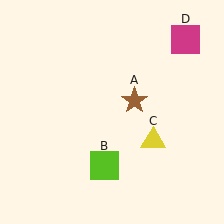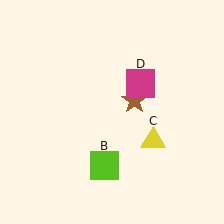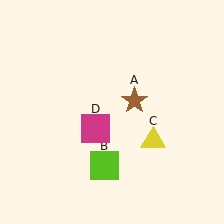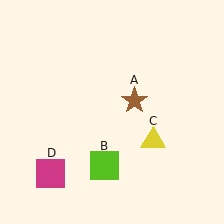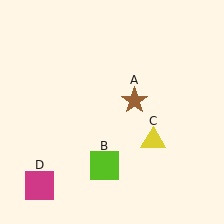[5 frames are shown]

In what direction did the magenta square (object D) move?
The magenta square (object D) moved down and to the left.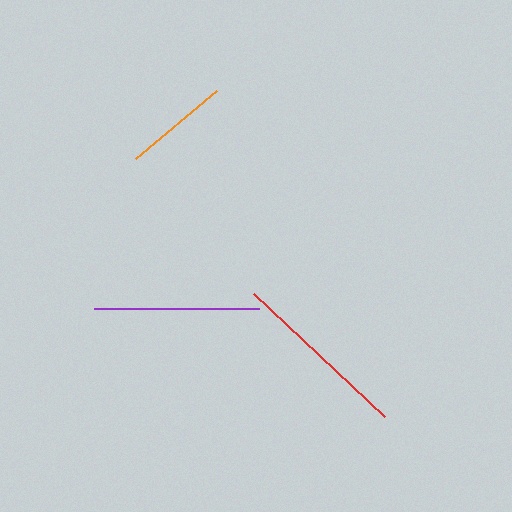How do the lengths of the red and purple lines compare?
The red and purple lines are approximately the same length.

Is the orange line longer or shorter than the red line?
The red line is longer than the orange line.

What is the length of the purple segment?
The purple segment is approximately 165 pixels long.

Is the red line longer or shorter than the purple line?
The red line is longer than the purple line.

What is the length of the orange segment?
The orange segment is approximately 106 pixels long.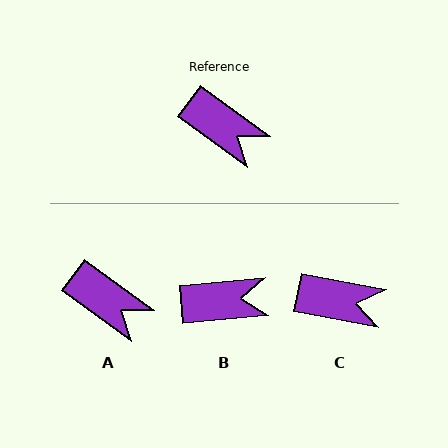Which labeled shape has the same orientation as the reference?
A.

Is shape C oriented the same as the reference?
No, it is off by about 25 degrees.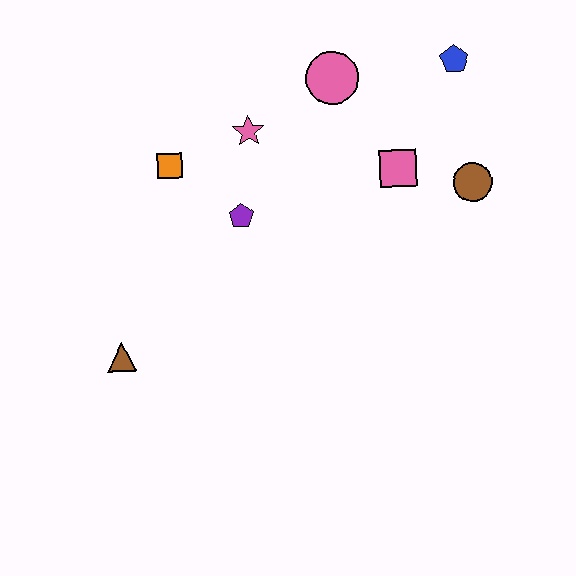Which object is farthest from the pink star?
The brown triangle is farthest from the pink star.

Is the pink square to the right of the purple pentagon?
Yes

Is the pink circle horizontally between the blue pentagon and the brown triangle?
Yes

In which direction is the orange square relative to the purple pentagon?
The orange square is to the left of the purple pentagon.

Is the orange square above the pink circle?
No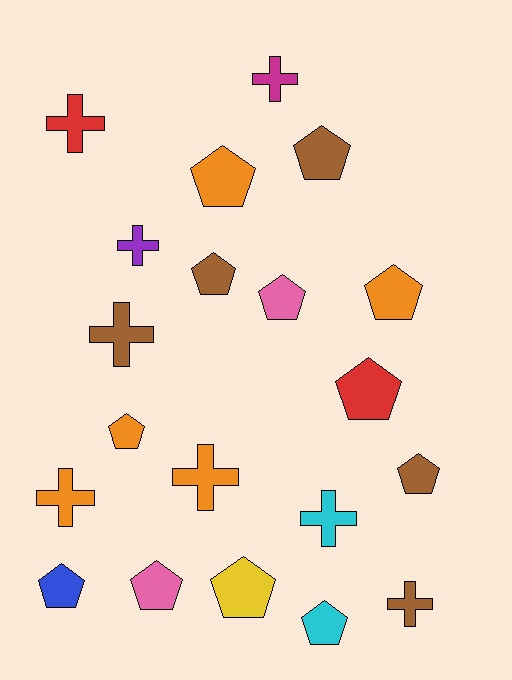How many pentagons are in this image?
There are 12 pentagons.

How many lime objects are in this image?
There are no lime objects.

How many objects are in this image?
There are 20 objects.